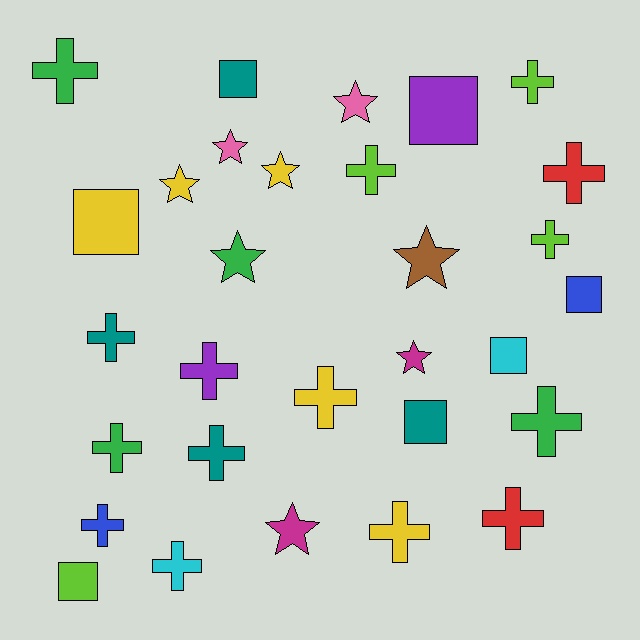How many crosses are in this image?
There are 15 crosses.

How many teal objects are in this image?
There are 4 teal objects.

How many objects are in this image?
There are 30 objects.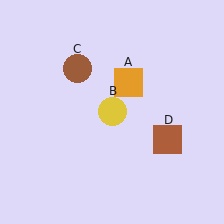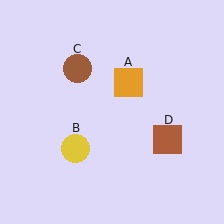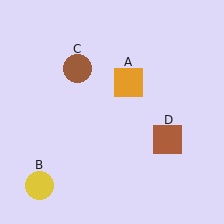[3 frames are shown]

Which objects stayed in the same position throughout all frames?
Orange square (object A) and brown circle (object C) and brown square (object D) remained stationary.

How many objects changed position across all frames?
1 object changed position: yellow circle (object B).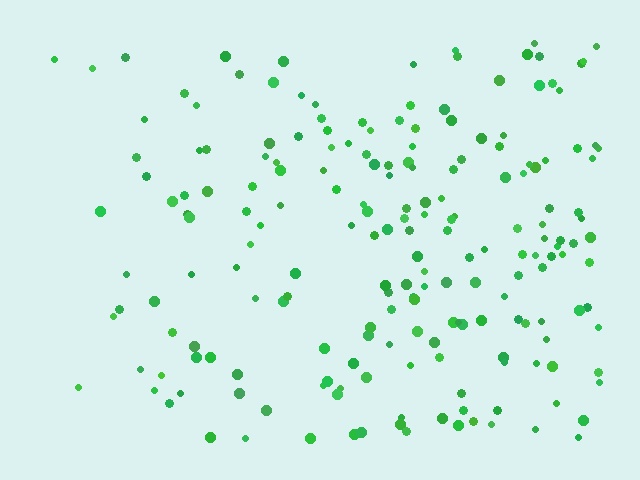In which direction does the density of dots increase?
From left to right, with the right side densest.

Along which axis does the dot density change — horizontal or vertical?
Horizontal.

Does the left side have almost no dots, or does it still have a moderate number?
Still a moderate number, just noticeably fewer than the right.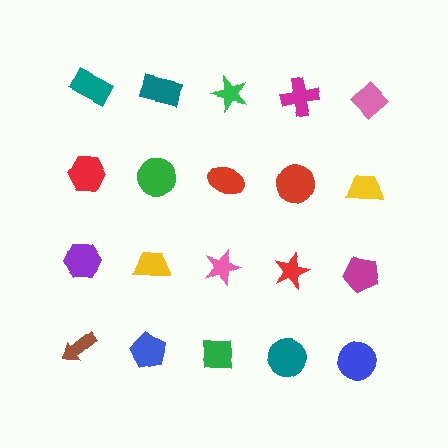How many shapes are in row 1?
5 shapes.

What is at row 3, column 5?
A magenta pentagon.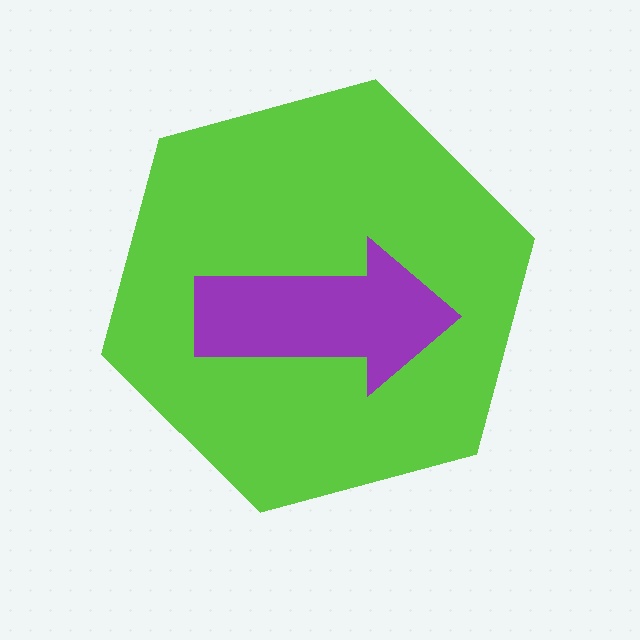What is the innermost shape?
The purple arrow.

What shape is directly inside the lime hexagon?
The purple arrow.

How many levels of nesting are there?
2.